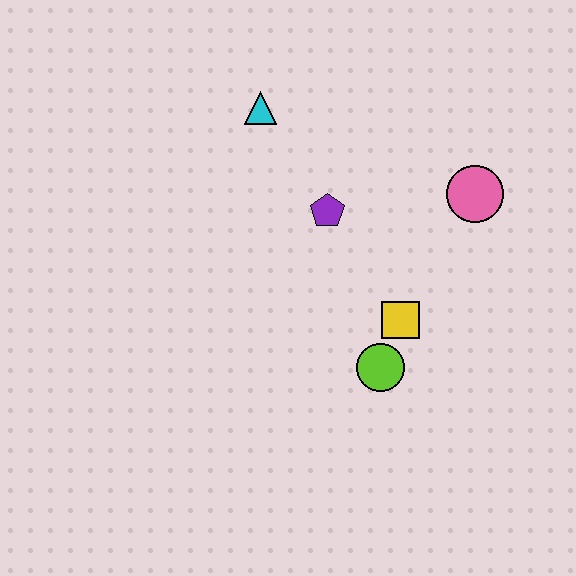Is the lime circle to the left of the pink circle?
Yes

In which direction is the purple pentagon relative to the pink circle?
The purple pentagon is to the left of the pink circle.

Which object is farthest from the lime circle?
The cyan triangle is farthest from the lime circle.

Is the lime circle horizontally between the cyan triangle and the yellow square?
Yes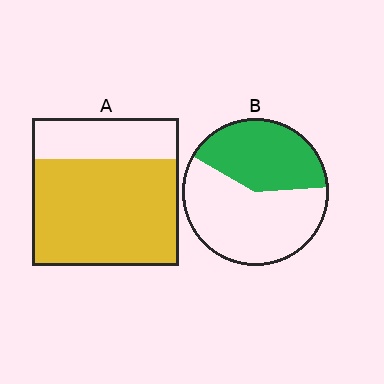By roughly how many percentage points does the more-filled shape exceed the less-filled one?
By roughly 30 percentage points (A over B).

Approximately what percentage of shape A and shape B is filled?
A is approximately 70% and B is approximately 40%.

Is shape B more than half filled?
No.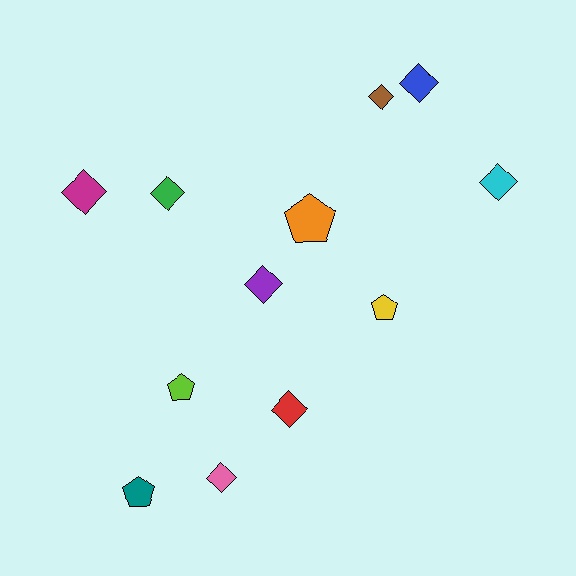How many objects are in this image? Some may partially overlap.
There are 12 objects.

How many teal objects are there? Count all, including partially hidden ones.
There is 1 teal object.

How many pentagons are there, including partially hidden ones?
There are 4 pentagons.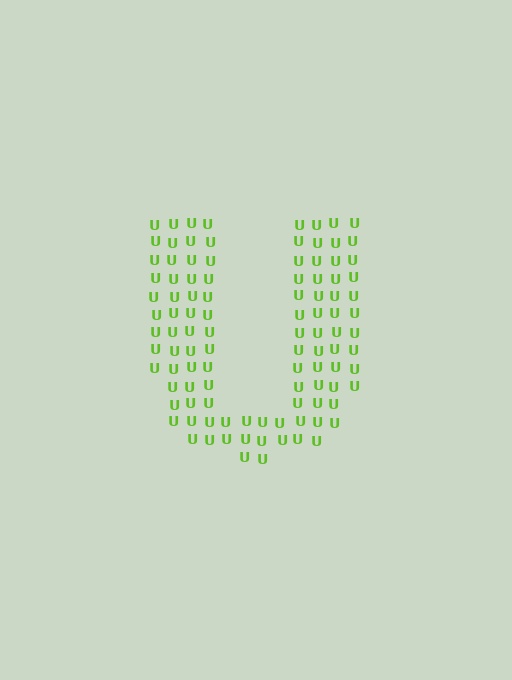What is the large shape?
The large shape is the letter U.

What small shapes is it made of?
It is made of small letter U's.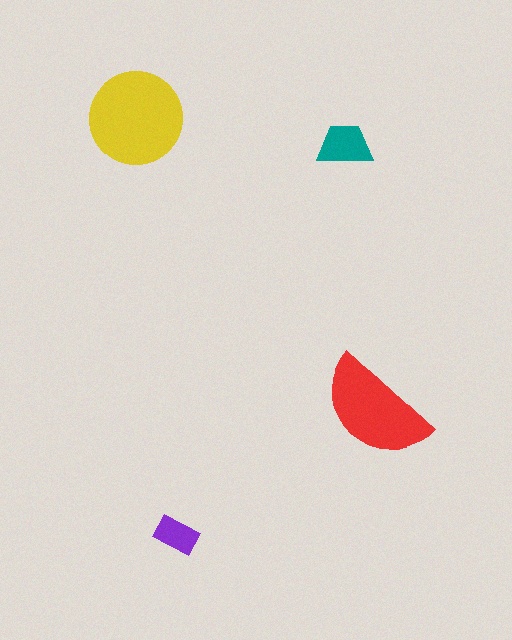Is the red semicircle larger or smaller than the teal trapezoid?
Larger.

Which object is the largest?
The yellow circle.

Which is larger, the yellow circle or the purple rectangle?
The yellow circle.